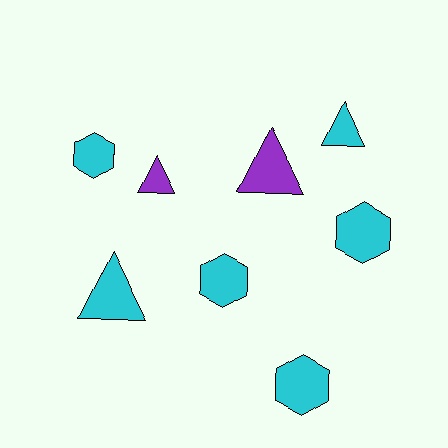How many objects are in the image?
There are 8 objects.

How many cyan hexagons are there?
There are 4 cyan hexagons.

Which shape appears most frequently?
Triangle, with 4 objects.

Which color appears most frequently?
Cyan, with 6 objects.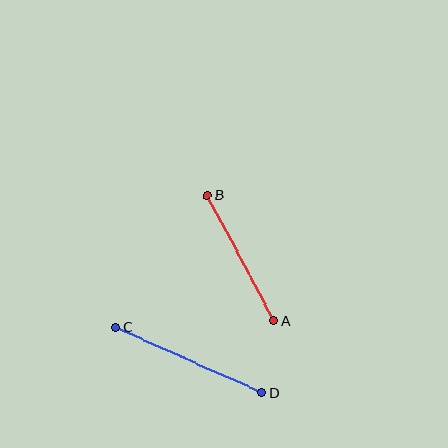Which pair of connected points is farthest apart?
Points C and D are farthest apart.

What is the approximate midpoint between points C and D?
The midpoint is at approximately (189, 360) pixels.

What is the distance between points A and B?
The distance is approximately 142 pixels.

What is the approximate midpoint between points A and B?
The midpoint is at approximately (241, 258) pixels.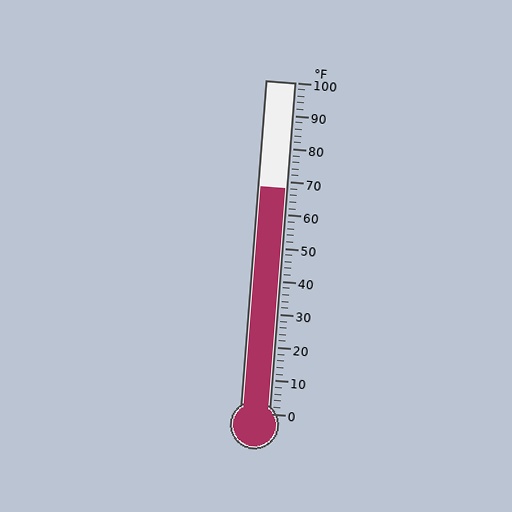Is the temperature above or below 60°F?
The temperature is above 60°F.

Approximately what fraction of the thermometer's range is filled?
The thermometer is filled to approximately 70% of its range.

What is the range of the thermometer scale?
The thermometer scale ranges from 0°F to 100°F.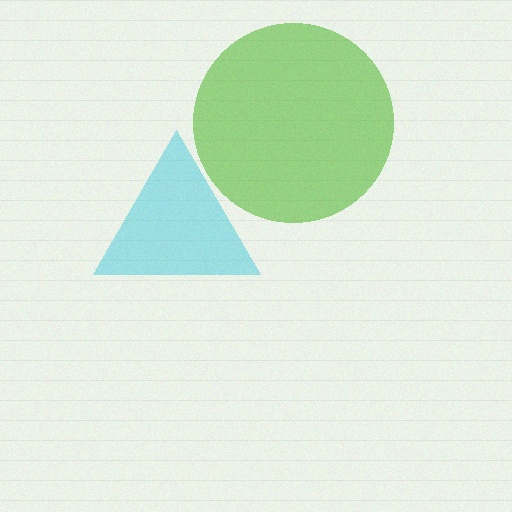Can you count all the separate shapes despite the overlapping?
Yes, there are 2 separate shapes.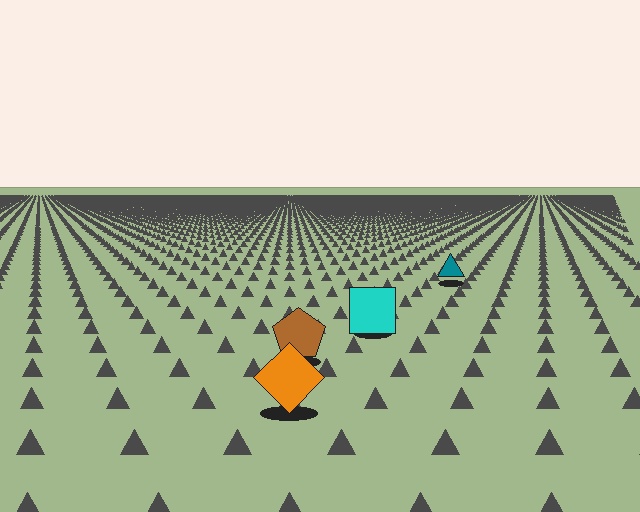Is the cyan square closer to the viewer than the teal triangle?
Yes. The cyan square is closer — you can tell from the texture gradient: the ground texture is coarser near it.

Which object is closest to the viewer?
The orange diamond is closest. The texture marks near it are larger and more spread out.